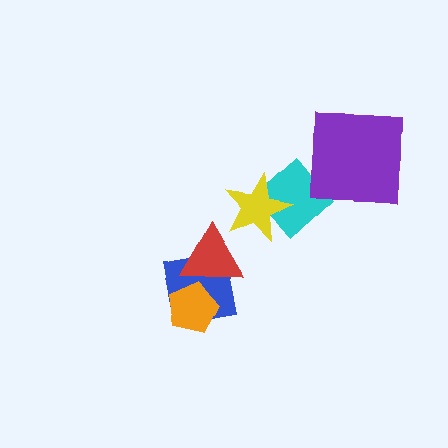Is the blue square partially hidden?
Yes, it is partially covered by another shape.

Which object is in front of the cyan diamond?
The yellow star is in front of the cyan diamond.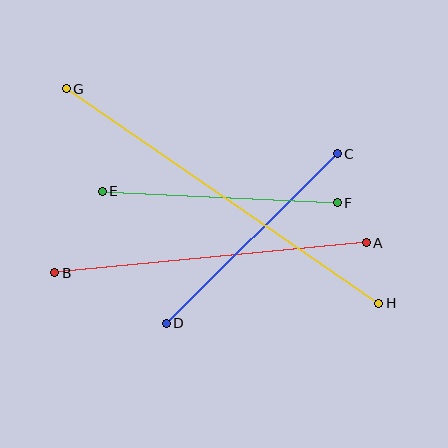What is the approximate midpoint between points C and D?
The midpoint is at approximately (252, 239) pixels.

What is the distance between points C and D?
The distance is approximately 241 pixels.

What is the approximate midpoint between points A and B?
The midpoint is at approximately (211, 258) pixels.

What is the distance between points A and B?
The distance is approximately 313 pixels.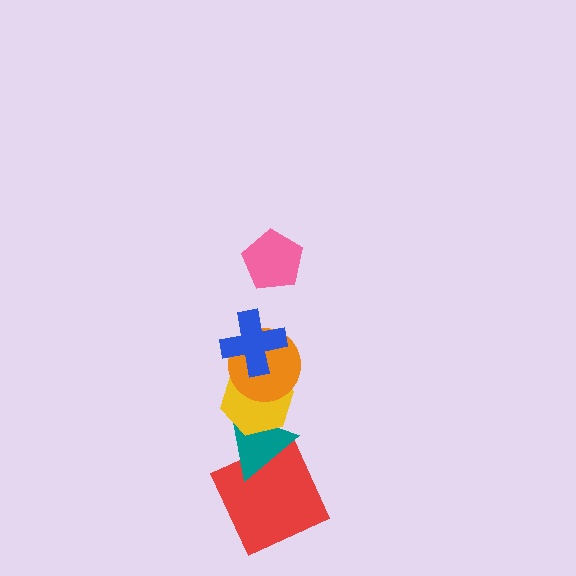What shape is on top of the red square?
The teal triangle is on top of the red square.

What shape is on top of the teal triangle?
The yellow hexagon is on top of the teal triangle.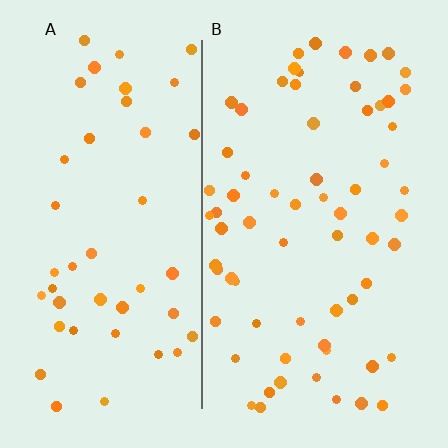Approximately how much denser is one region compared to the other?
Approximately 1.5× — region B over region A.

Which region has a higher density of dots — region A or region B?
B (the right).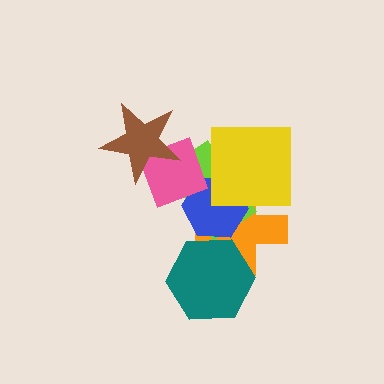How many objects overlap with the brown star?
1 object overlaps with the brown star.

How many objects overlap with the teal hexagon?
1 object overlaps with the teal hexagon.